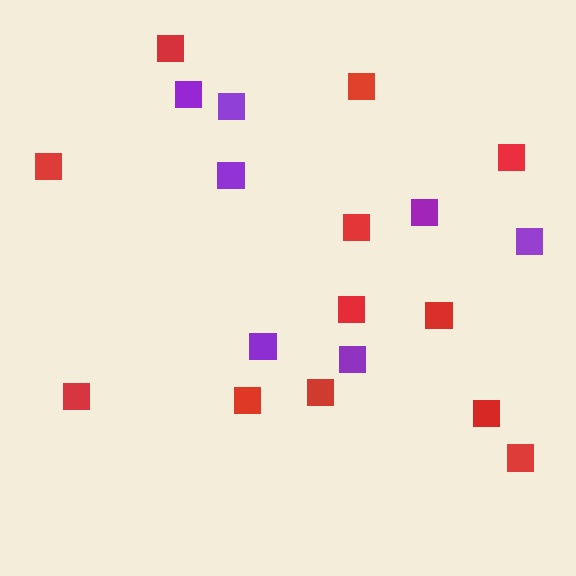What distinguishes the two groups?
There are 2 groups: one group of red squares (12) and one group of purple squares (7).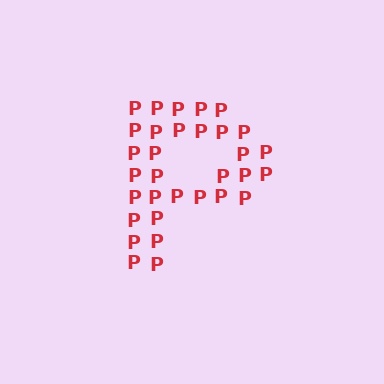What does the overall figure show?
The overall figure shows the letter P.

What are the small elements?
The small elements are letter P's.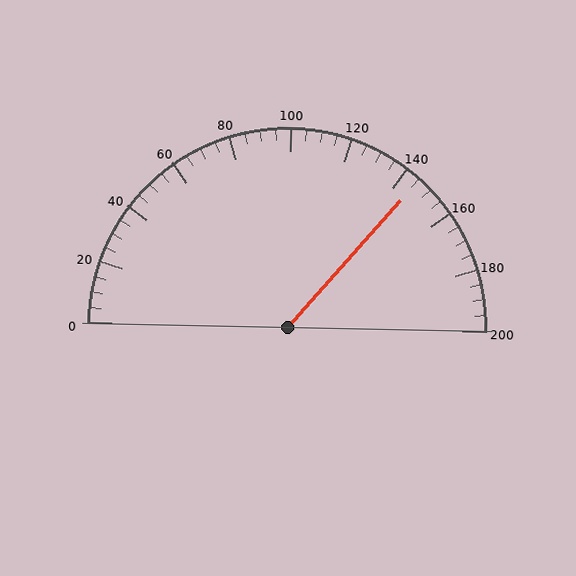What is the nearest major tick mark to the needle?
The nearest major tick mark is 140.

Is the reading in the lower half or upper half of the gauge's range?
The reading is in the upper half of the range (0 to 200).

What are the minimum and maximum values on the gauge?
The gauge ranges from 0 to 200.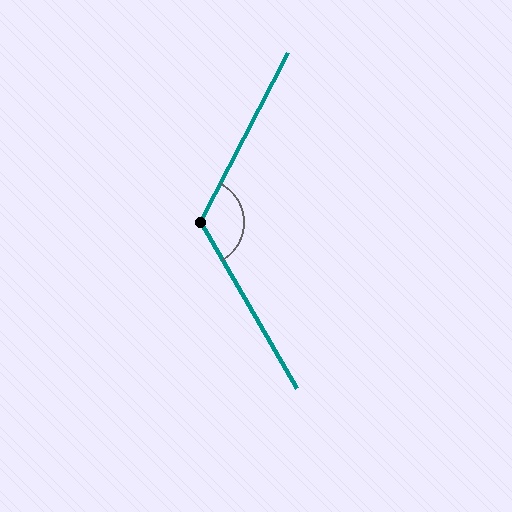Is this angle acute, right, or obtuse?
It is obtuse.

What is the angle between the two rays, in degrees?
Approximately 123 degrees.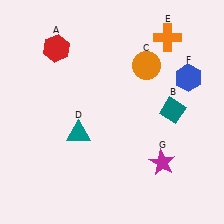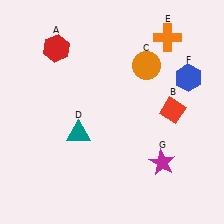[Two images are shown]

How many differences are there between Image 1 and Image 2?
There is 1 difference between the two images.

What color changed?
The diamond (B) changed from teal in Image 1 to red in Image 2.